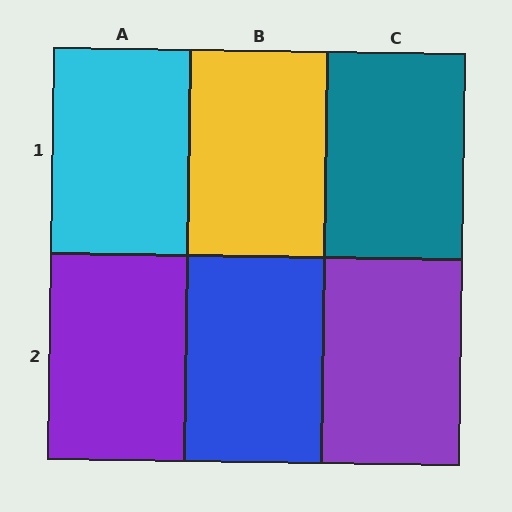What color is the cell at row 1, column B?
Yellow.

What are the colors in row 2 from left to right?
Purple, blue, purple.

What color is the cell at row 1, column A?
Cyan.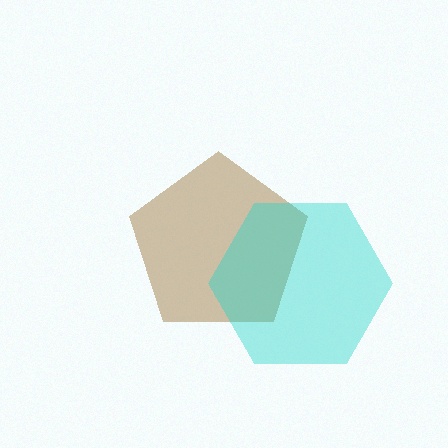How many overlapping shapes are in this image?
There are 2 overlapping shapes in the image.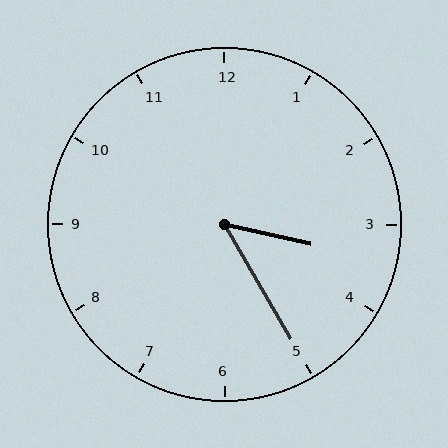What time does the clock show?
3:25.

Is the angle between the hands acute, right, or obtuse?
It is acute.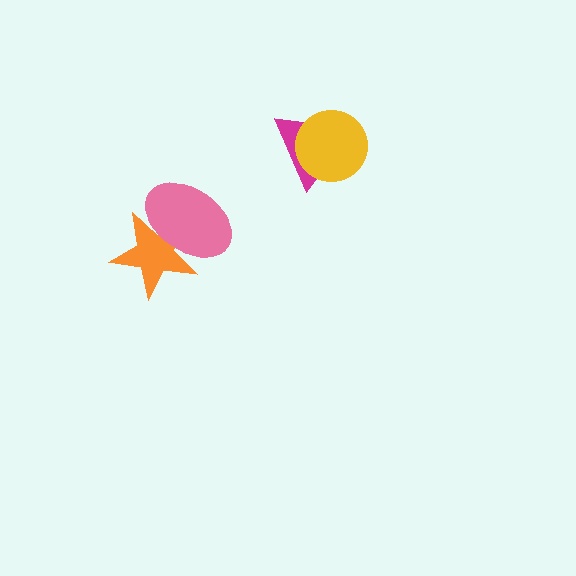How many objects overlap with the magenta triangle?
1 object overlaps with the magenta triangle.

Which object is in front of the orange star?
The pink ellipse is in front of the orange star.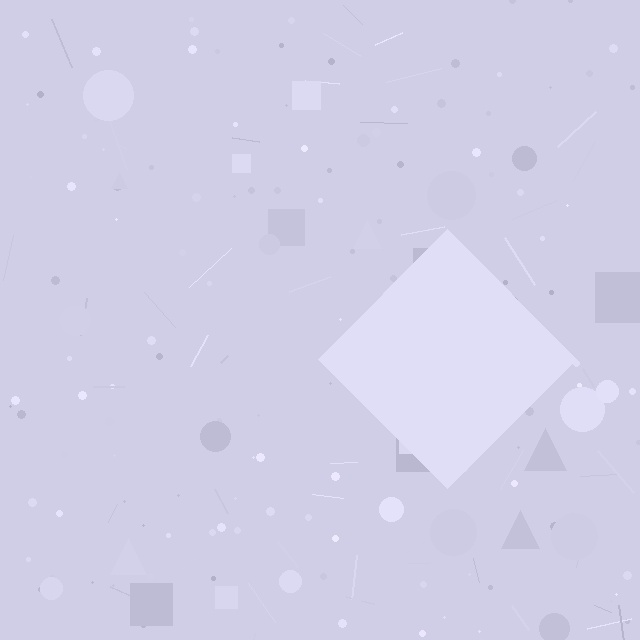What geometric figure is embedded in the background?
A diamond is embedded in the background.